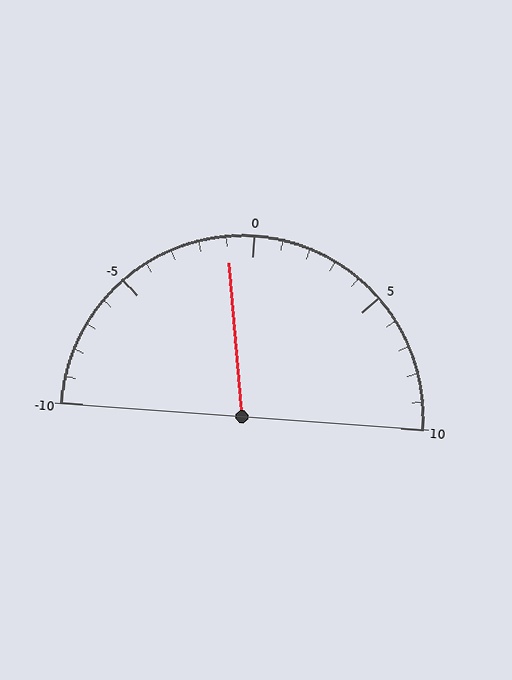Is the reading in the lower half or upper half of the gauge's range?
The reading is in the lower half of the range (-10 to 10).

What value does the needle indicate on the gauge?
The needle indicates approximately -1.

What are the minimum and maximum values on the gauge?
The gauge ranges from -10 to 10.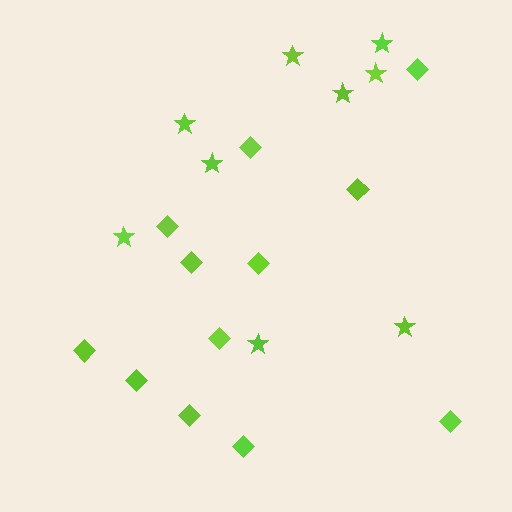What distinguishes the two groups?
There are 2 groups: one group of stars (9) and one group of diamonds (12).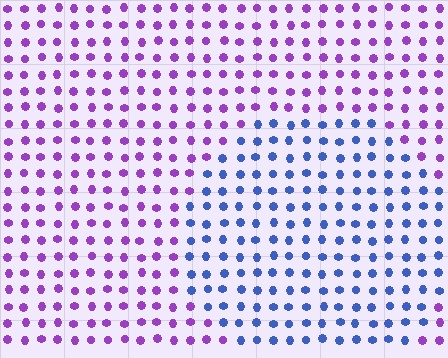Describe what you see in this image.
The image is filled with small purple elements in a uniform arrangement. A circle-shaped region is visible where the elements are tinted to a slightly different hue, forming a subtle color boundary.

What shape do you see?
I see a circle.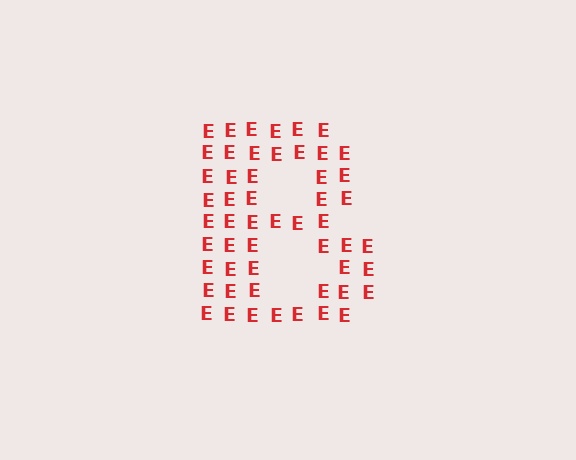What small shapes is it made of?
It is made of small letter E's.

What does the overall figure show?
The overall figure shows the letter B.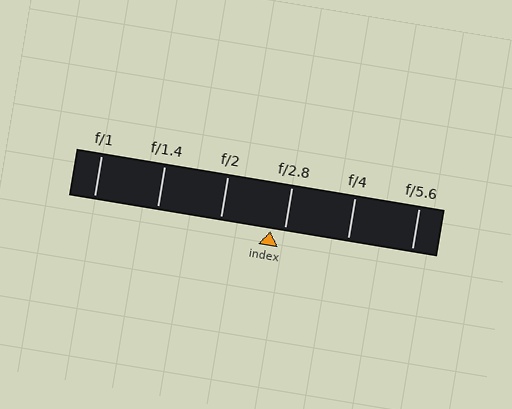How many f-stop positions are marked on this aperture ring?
There are 6 f-stop positions marked.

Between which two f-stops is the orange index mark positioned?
The index mark is between f/2 and f/2.8.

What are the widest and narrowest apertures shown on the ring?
The widest aperture shown is f/1 and the narrowest is f/5.6.